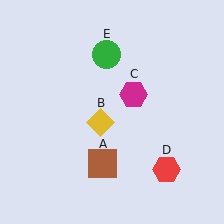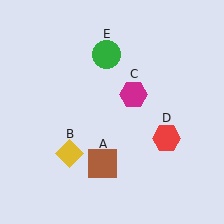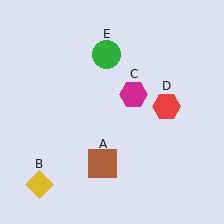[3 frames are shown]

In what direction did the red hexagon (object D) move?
The red hexagon (object D) moved up.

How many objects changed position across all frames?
2 objects changed position: yellow diamond (object B), red hexagon (object D).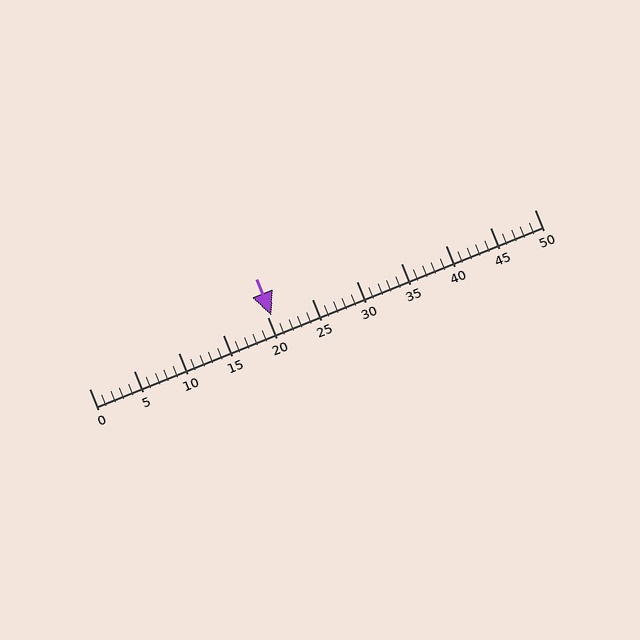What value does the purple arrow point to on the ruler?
The purple arrow points to approximately 20.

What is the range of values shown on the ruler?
The ruler shows values from 0 to 50.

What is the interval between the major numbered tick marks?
The major tick marks are spaced 5 units apart.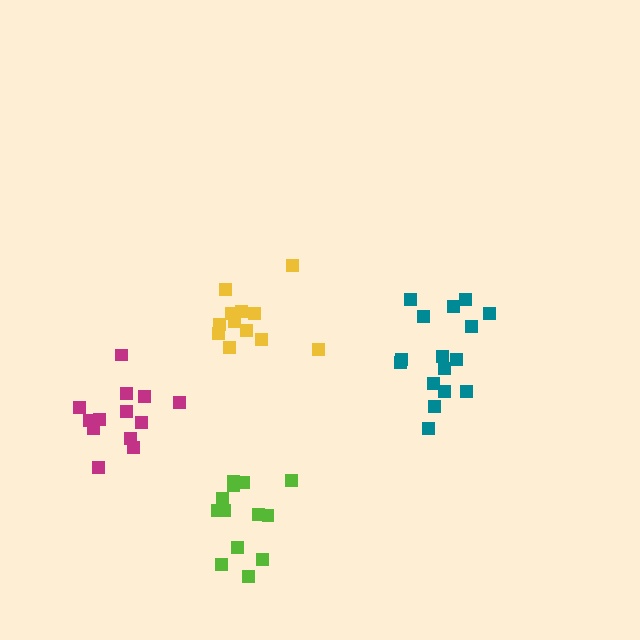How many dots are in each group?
Group 1: 13 dots, Group 2: 13 dots, Group 3: 12 dots, Group 4: 16 dots (54 total).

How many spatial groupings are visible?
There are 4 spatial groupings.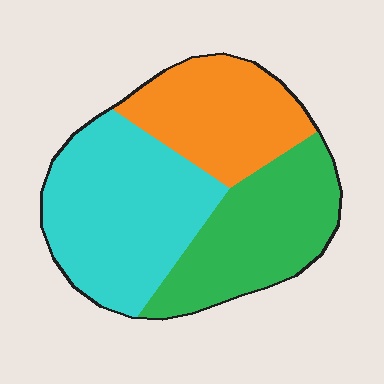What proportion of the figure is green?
Green covers roughly 30% of the figure.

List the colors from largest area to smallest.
From largest to smallest: cyan, green, orange.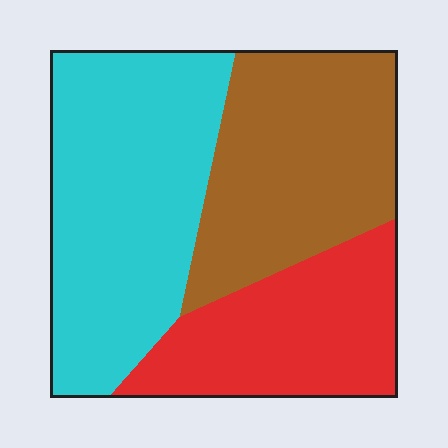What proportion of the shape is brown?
Brown covers roughly 35% of the shape.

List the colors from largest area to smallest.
From largest to smallest: cyan, brown, red.